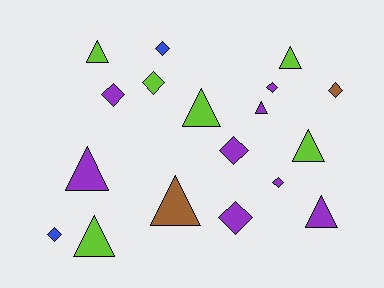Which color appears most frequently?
Purple, with 8 objects.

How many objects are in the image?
There are 18 objects.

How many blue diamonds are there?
There are 2 blue diamonds.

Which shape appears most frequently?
Triangle, with 9 objects.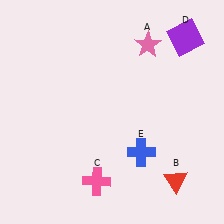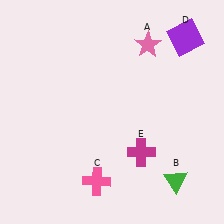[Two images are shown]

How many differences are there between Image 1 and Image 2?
There are 2 differences between the two images.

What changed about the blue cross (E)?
In Image 1, E is blue. In Image 2, it changed to magenta.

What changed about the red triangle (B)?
In Image 1, B is red. In Image 2, it changed to green.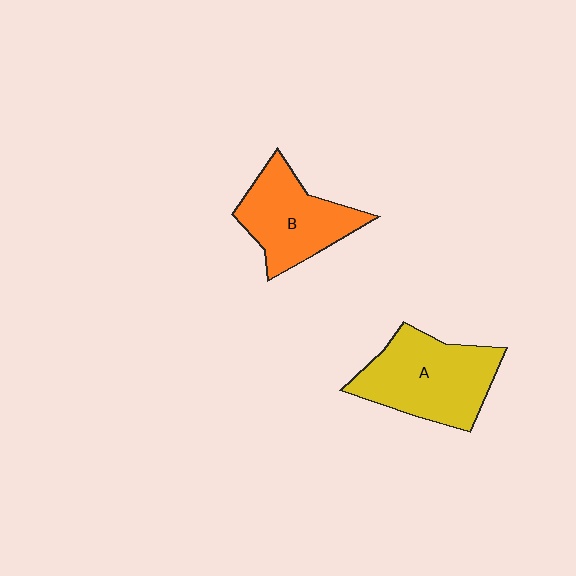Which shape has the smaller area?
Shape B (orange).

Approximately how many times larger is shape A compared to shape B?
Approximately 1.2 times.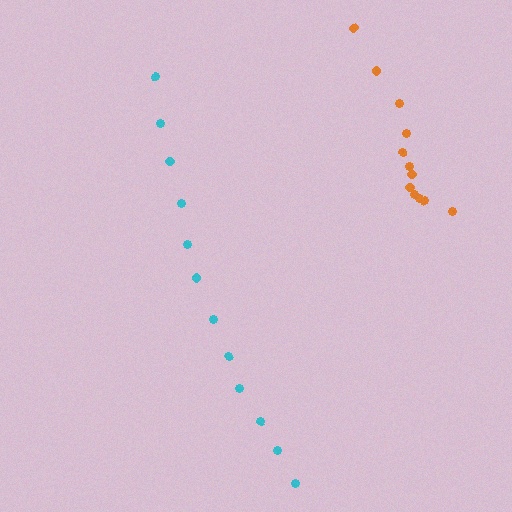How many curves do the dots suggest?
There are 2 distinct paths.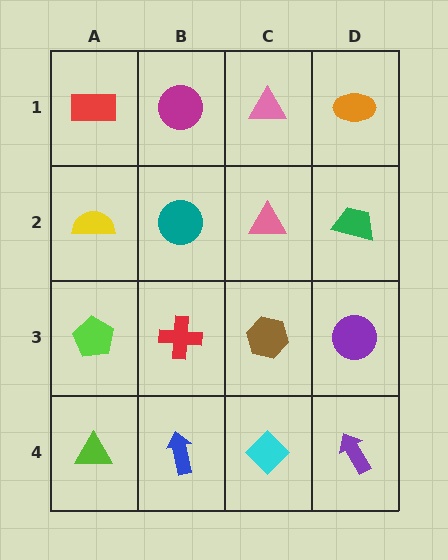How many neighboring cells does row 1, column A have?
2.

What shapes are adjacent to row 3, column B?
A teal circle (row 2, column B), a blue arrow (row 4, column B), a lime pentagon (row 3, column A), a brown hexagon (row 3, column C).